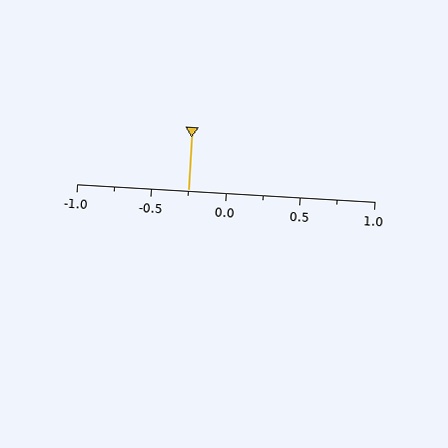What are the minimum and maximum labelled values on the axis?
The axis runs from -1.0 to 1.0.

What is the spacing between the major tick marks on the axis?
The major ticks are spaced 0.5 apart.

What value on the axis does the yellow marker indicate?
The marker indicates approximately -0.25.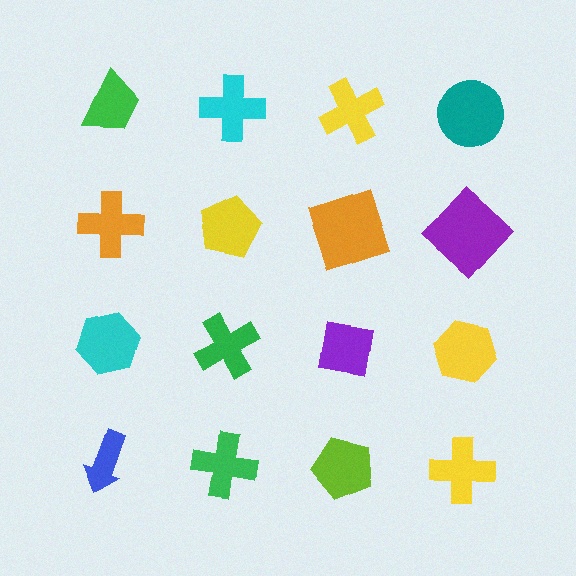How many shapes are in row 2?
4 shapes.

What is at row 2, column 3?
An orange square.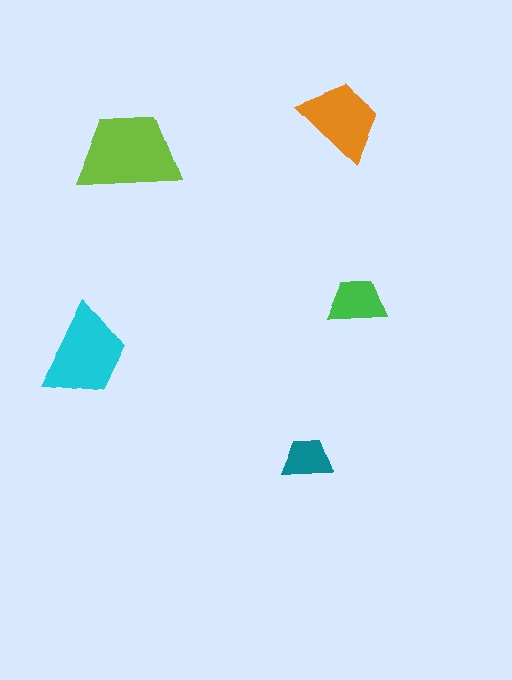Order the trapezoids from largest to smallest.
the lime one, the cyan one, the orange one, the green one, the teal one.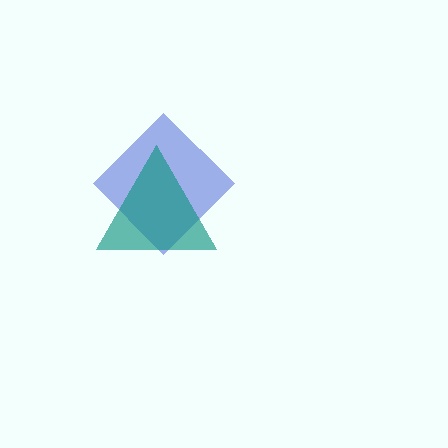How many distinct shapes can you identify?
There are 2 distinct shapes: a blue diamond, a teal triangle.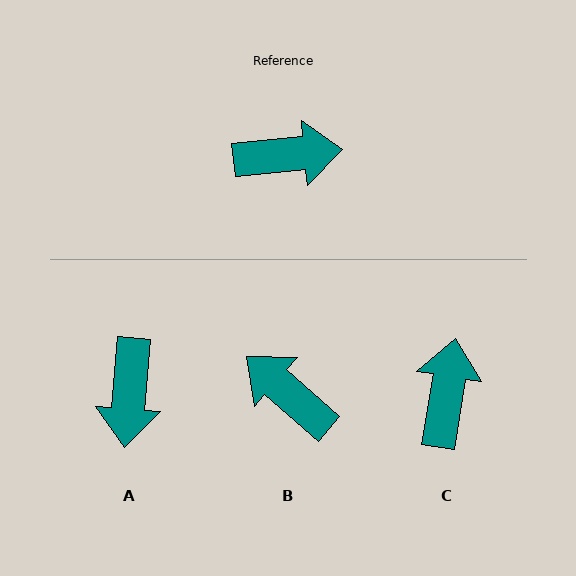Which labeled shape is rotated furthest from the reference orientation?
B, about 133 degrees away.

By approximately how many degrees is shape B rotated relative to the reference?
Approximately 133 degrees counter-clockwise.